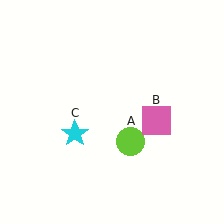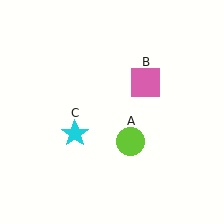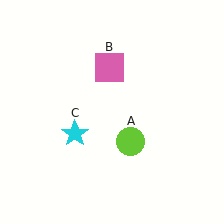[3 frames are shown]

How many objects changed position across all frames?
1 object changed position: pink square (object B).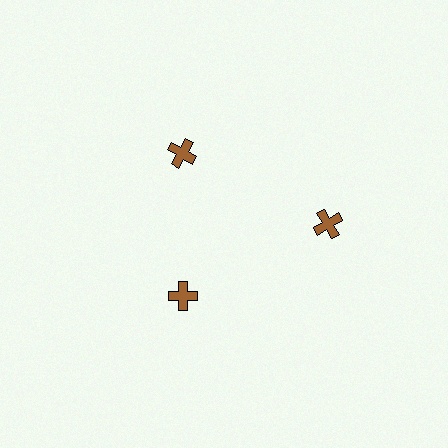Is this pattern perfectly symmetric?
No. The 3 brown crosses are arranged in a ring, but one element near the 3 o'clock position is pushed outward from the center, breaking the 3-fold rotational symmetry.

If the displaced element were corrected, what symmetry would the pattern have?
It would have 3-fold rotational symmetry — the pattern would map onto itself every 120 degrees.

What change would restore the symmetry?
The symmetry would be restored by moving it inward, back onto the ring so that all 3 crosses sit at equal angles and equal distance from the center.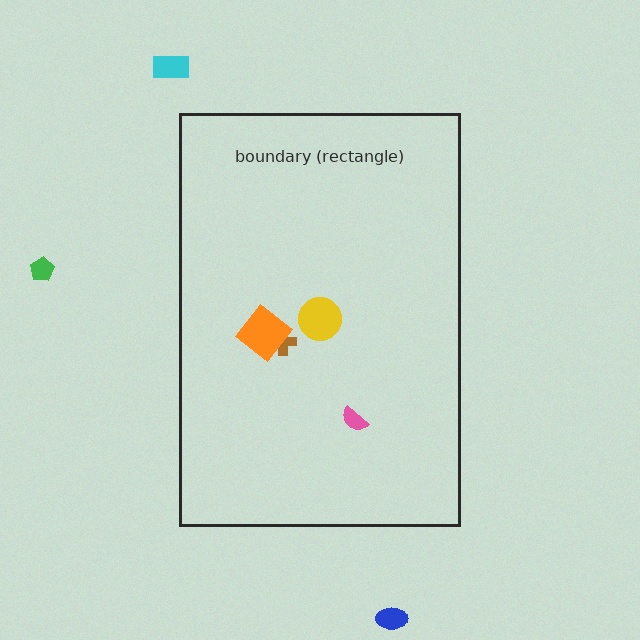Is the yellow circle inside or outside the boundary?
Inside.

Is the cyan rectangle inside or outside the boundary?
Outside.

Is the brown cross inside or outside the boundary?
Inside.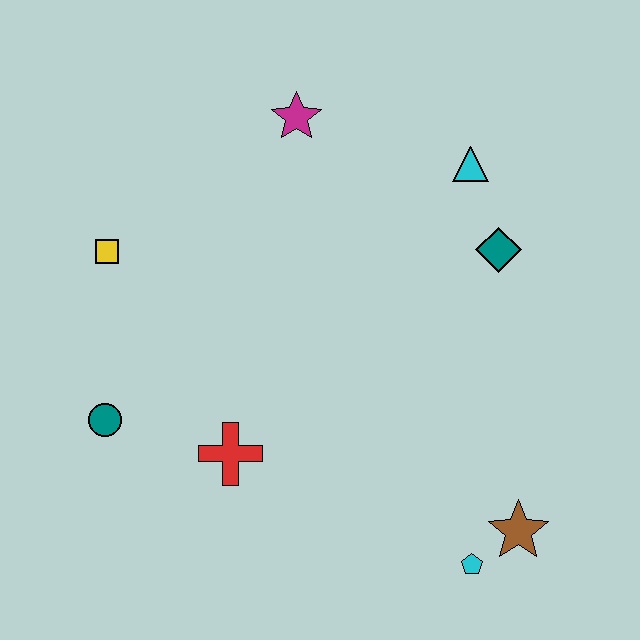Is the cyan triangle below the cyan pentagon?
No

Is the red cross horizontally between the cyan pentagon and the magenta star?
No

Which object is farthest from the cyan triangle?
The teal circle is farthest from the cyan triangle.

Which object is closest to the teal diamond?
The cyan triangle is closest to the teal diamond.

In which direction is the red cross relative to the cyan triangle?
The red cross is below the cyan triangle.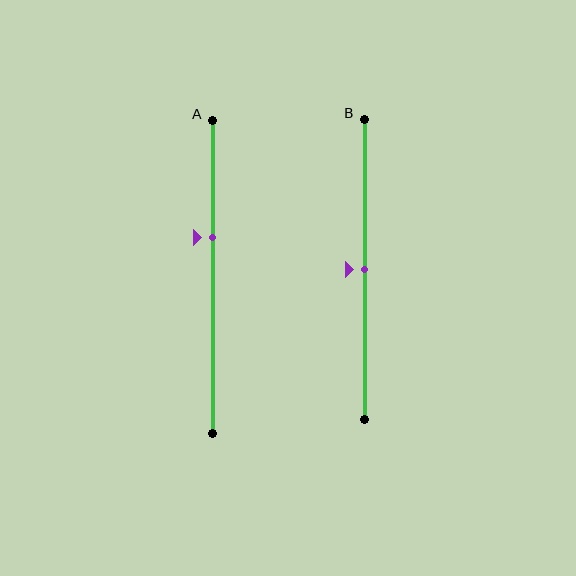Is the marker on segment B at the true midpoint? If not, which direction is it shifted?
Yes, the marker on segment B is at the true midpoint.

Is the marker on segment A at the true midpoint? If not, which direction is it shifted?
No, the marker on segment A is shifted upward by about 13% of the segment length.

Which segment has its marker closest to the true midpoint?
Segment B has its marker closest to the true midpoint.